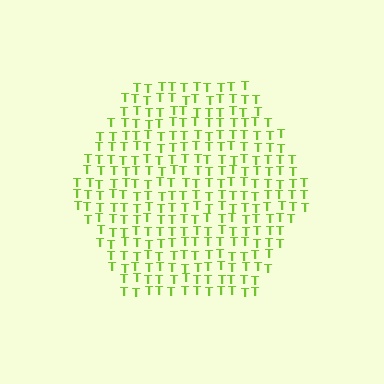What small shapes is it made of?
It is made of small letter T's.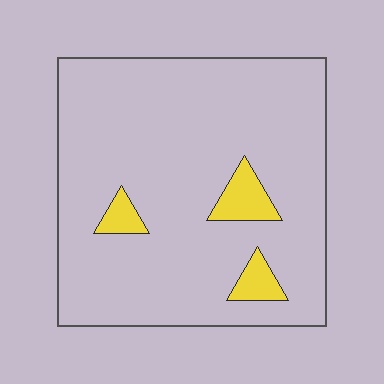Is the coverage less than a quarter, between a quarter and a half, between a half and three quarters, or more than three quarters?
Less than a quarter.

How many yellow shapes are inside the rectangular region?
3.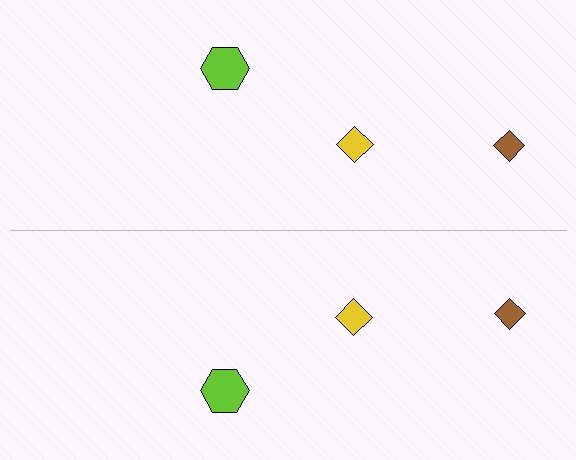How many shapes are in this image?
There are 6 shapes in this image.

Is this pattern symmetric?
Yes, this pattern has bilateral (reflection) symmetry.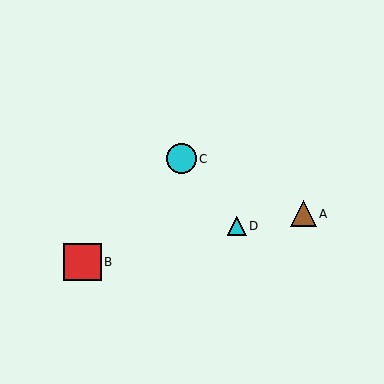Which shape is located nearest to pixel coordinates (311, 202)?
The brown triangle (labeled A) at (303, 214) is nearest to that location.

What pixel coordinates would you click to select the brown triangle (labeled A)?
Click at (303, 214) to select the brown triangle A.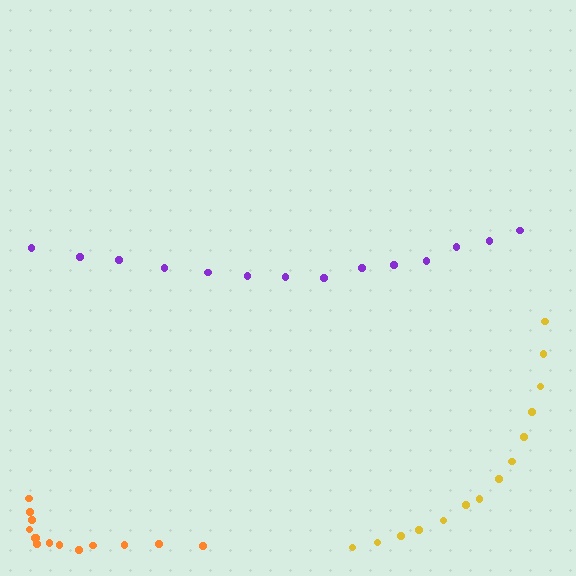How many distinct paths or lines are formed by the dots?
There are 3 distinct paths.